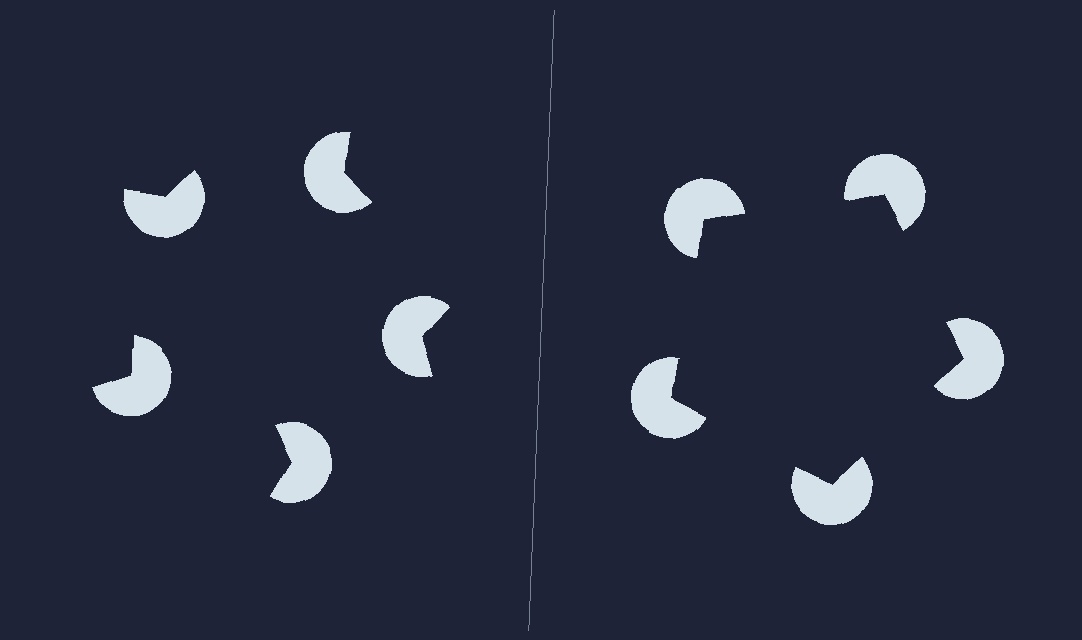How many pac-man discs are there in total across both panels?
10 — 5 on each side.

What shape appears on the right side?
An illusory pentagon.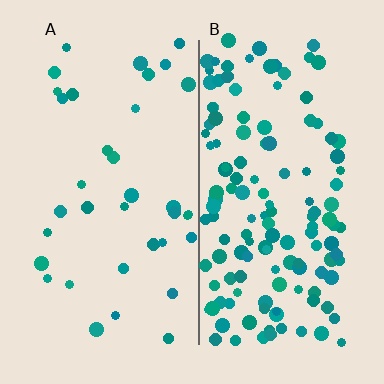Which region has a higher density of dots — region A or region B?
B (the right).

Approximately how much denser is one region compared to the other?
Approximately 3.8× — region B over region A.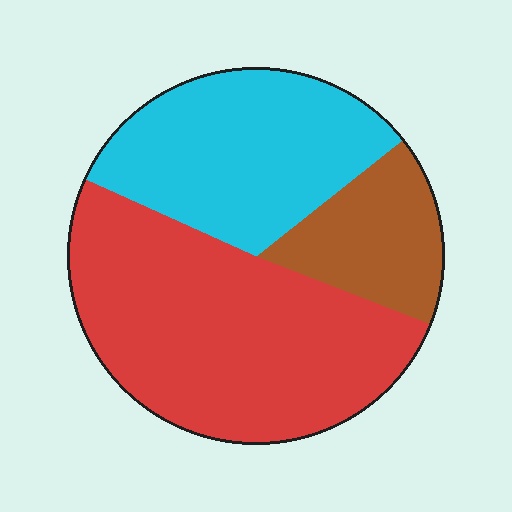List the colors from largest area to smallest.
From largest to smallest: red, cyan, brown.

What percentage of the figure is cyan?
Cyan takes up between a quarter and a half of the figure.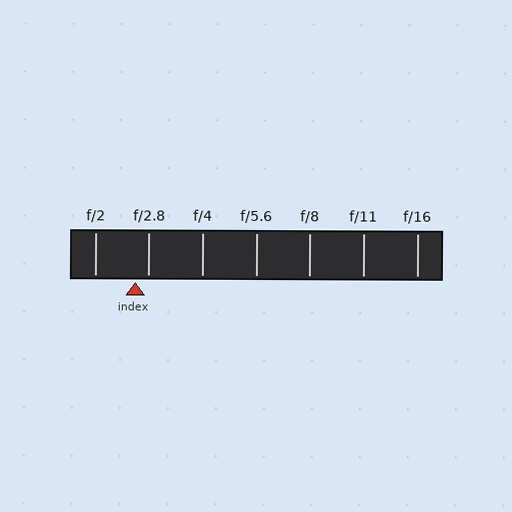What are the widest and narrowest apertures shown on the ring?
The widest aperture shown is f/2 and the narrowest is f/16.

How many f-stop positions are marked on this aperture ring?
There are 7 f-stop positions marked.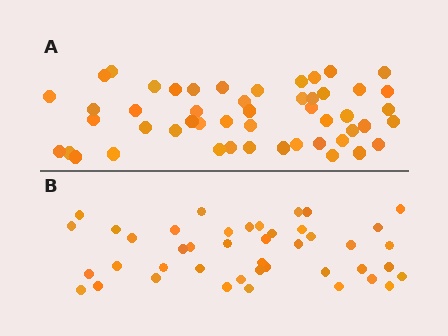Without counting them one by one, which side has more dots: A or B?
Region A (the top region) has more dots.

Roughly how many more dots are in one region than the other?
Region A has roughly 8 or so more dots than region B.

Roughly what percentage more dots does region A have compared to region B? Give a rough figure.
About 15% more.